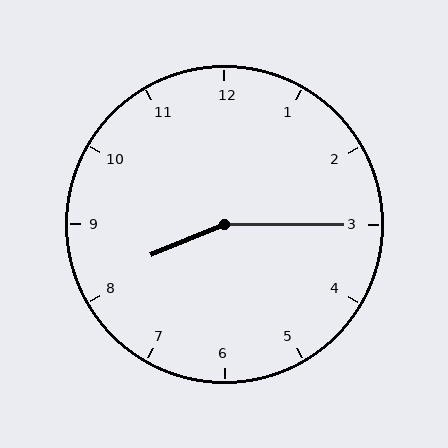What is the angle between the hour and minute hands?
Approximately 158 degrees.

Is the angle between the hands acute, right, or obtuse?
It is obtuse.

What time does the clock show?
8:15.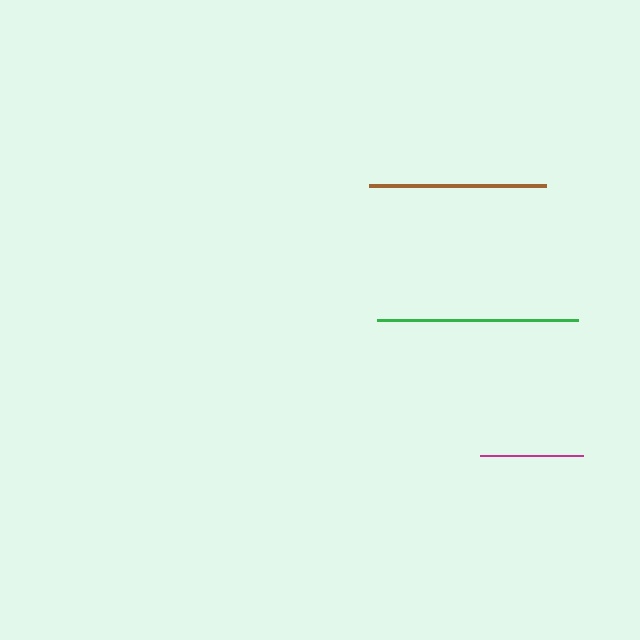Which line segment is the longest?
The green line is the longest at approximately 201 pixels.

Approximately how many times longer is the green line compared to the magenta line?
The green line is approximately 2.0 times the length of the magenta line.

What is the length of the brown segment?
The brown segment is approximately 177 pixels long.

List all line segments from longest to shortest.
From longest to shortest: green, brown, magenta.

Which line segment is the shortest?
The magenta line is the shortest at approximately 102 pixels.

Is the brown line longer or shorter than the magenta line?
The brown line is longer than the magenta line.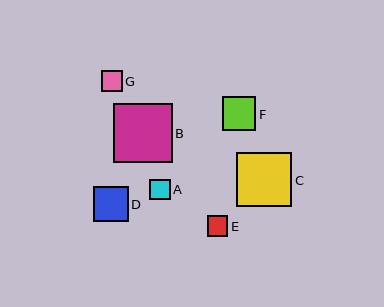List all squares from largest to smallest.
From largest to smallest: B, C, D, F, E, G, A.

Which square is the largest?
Square B is the largest with a size of approximately 59 pixels.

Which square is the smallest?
Square A is the smallest with a size of approximately 20 pixels.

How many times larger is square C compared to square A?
Square C is approximately 2.7 times the size of square A.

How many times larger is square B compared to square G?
Square B is approximately 2.8 times the size of square G.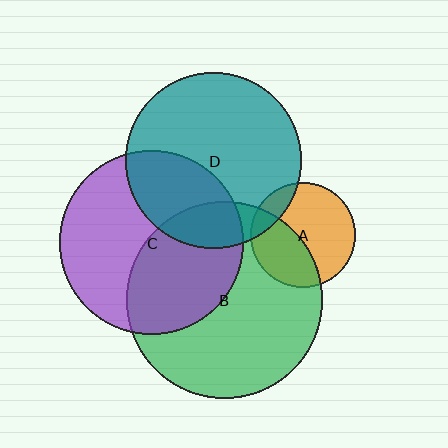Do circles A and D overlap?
Yes.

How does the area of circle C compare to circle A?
Approximately 3.1 times.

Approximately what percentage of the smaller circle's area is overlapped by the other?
Approximately 15%.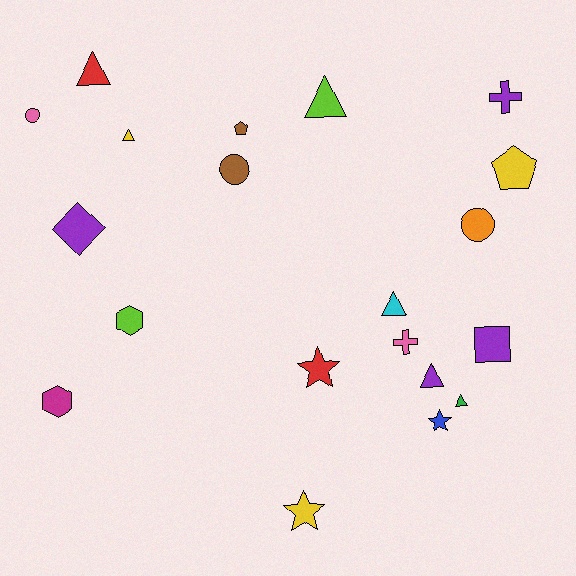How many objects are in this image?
There are 20 objects.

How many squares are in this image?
There is 1 square.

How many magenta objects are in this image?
There is 1 magenta object.